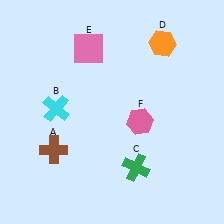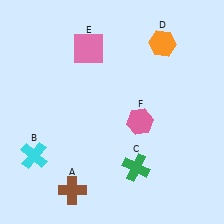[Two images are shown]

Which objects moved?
The objects that moved are: the brown cross (A), the cyan cross (B).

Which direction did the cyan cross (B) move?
The cyan cross (B) moved down.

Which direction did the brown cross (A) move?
The brown cross (A) moved down.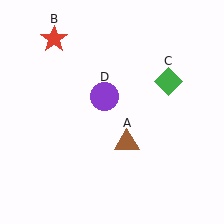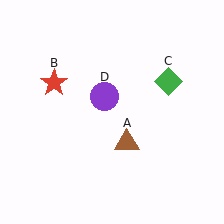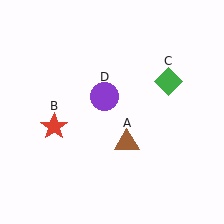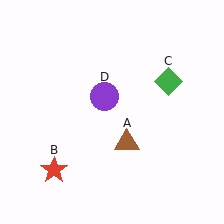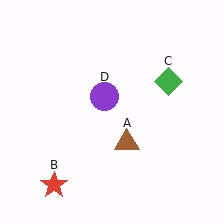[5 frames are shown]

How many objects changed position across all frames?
1 object changed position: red star (object B).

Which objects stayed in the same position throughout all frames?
Brown triangle (object A) and green diamond (object C) and purple circle (object D) remained stationary.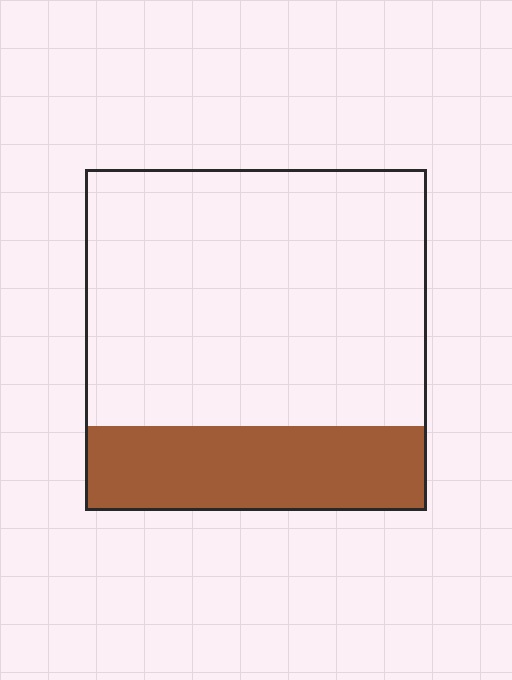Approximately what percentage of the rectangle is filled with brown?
Approximately 25%.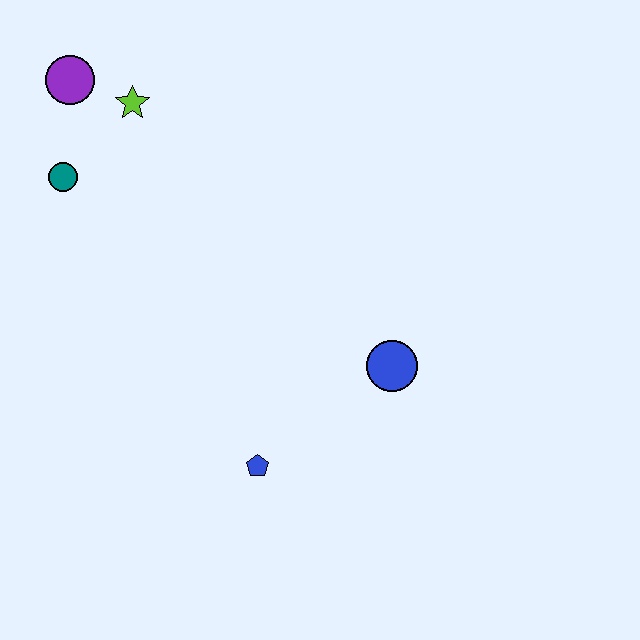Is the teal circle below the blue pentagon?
No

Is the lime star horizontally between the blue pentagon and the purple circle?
Yes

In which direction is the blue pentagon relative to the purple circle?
The blue pentagon is below the purple circle.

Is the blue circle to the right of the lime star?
Yes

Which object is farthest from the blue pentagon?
The purple circle is farthest from the blue pentagon.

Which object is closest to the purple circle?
The lime star is closest to the purple circle.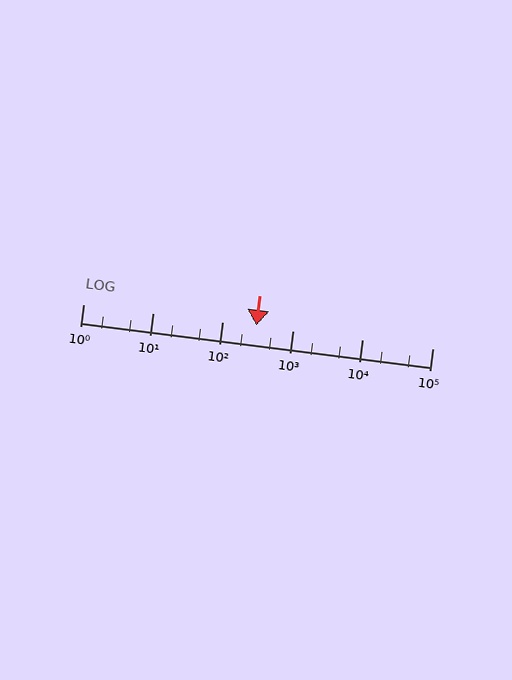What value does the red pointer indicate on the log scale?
The pointer indicates approximately 300.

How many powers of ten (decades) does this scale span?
The scale spans 5 decades, from 1 to 100000.